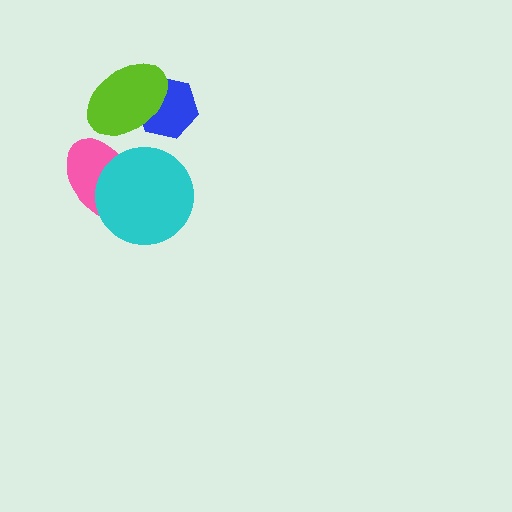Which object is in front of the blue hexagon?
The lime ellipse is in front of the blue hexagon.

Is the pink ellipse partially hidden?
Yes, it is partially covered by another shape.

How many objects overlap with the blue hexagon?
1 object overlaps with the blue hexagon.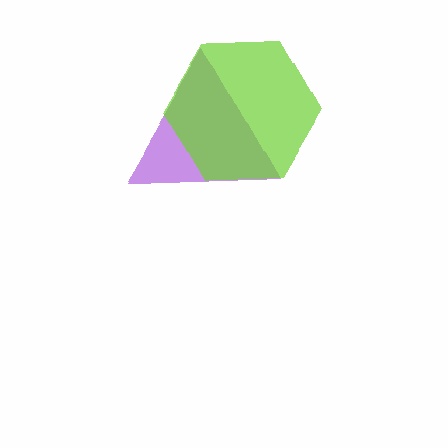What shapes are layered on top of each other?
The layered shapes are: a purple triangle, a lime hexagon.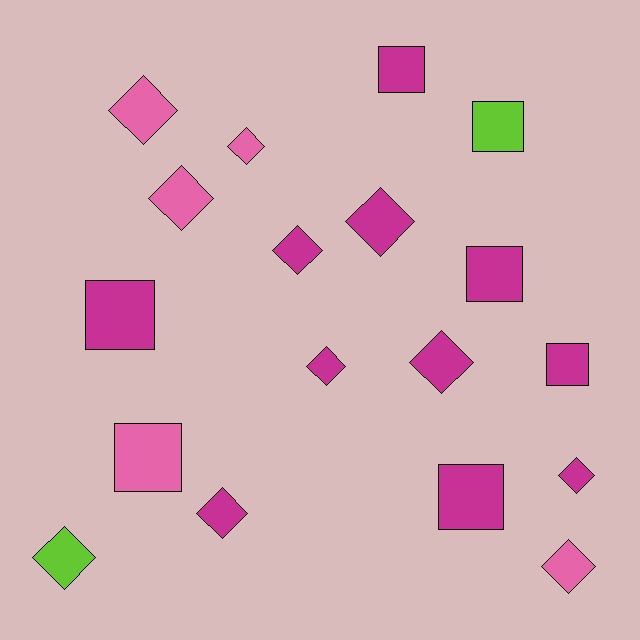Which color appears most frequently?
Magenta, with 11 objects.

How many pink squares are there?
There is 1 pink square.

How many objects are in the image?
There are 18 objects.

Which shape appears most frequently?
Diamond, with 11 objects.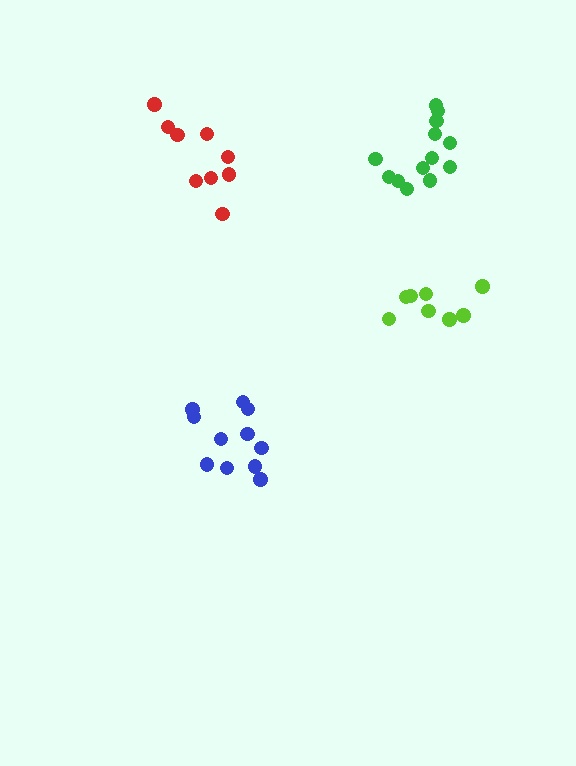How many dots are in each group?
Group 1: 13 dots, Group 2: 11 dots, Group 3: 8 dots, Group 4: 9 dots (41 total).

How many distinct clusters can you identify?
There are 4 distinct clusters.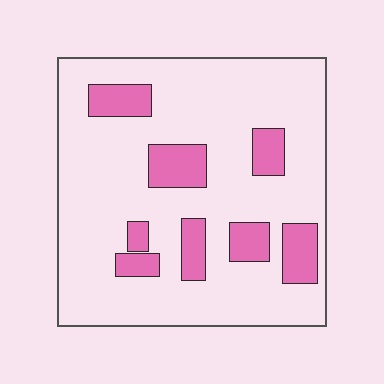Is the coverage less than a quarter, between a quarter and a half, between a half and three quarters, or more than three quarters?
Less than a quarter.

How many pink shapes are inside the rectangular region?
8.